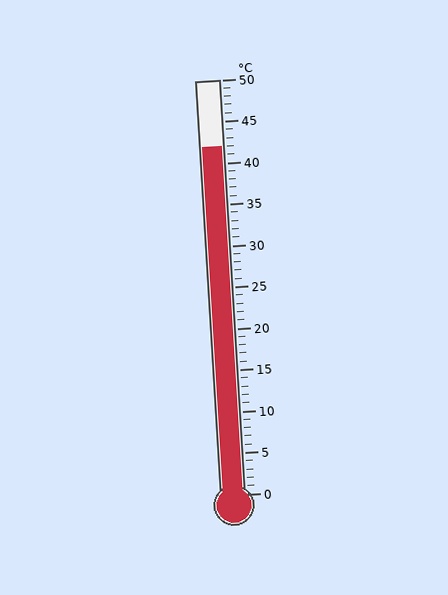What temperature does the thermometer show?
The thermometer shows approximately 42°C.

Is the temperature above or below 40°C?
The temperature is above 40°C.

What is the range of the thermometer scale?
The thermometer scale ranges from 0°C to 50°C.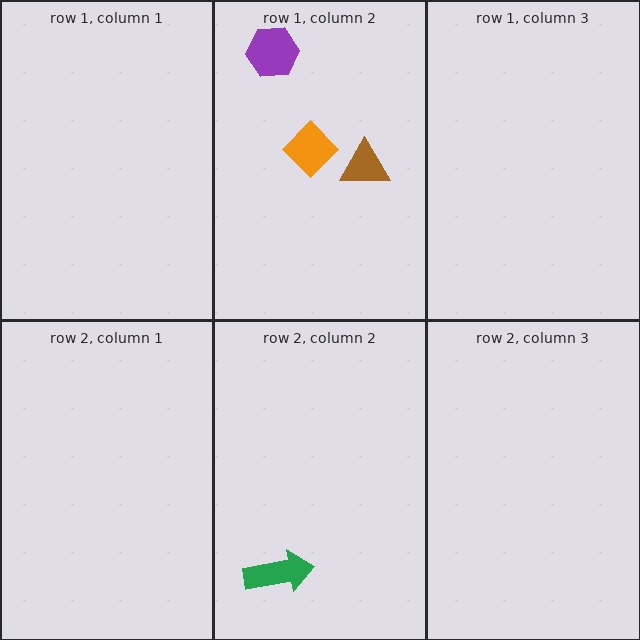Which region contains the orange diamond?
The row 1, column 2 region.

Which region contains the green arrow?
The row 2, column 2 region.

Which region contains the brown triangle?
The row 1, column 2 region.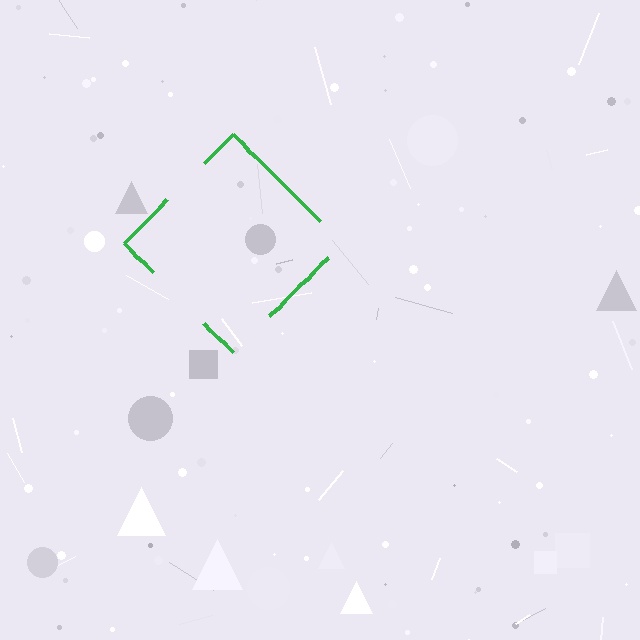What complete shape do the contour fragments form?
The contour fragments form a diamond.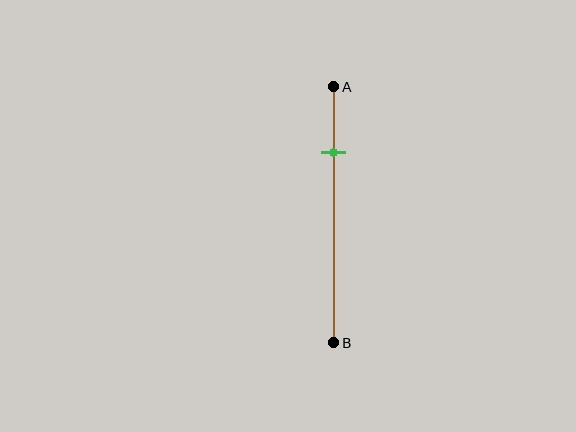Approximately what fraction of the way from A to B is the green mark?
The green mark is approximately 25% of the way from A to B.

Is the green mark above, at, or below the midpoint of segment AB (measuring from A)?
The green mark is above the midpoint of segment AB.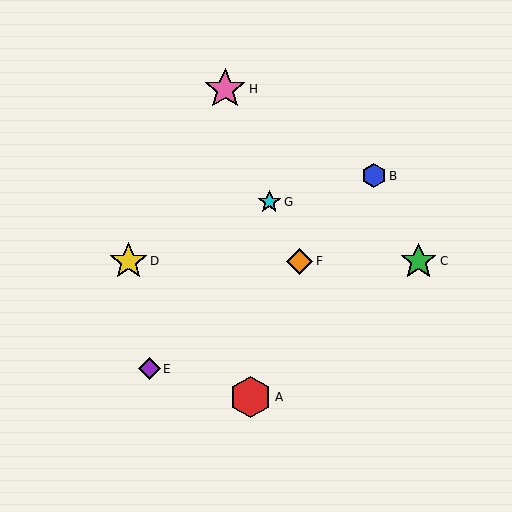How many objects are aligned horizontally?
3 objects (C, D, F) are aligned horizontally.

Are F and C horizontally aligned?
Yes, both are at y≈261.